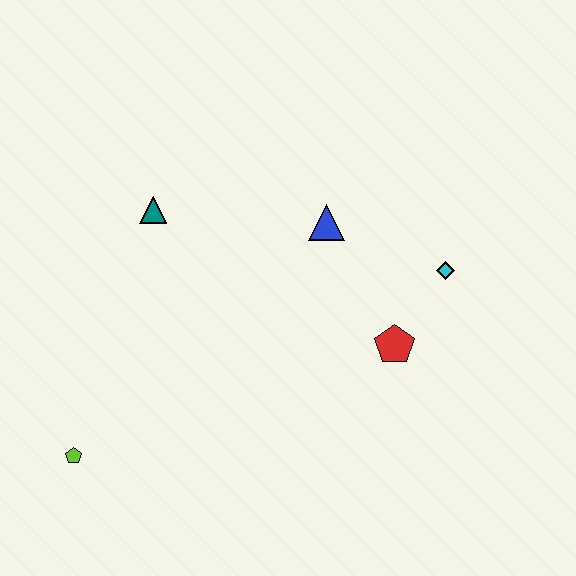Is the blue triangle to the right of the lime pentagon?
Yes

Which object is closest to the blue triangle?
The cyan diamond is closest to the blue triangle.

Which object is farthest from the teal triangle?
The cyan diamond is farthest from the teal triangle.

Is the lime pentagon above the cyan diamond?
No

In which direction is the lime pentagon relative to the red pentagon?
The lime pentagon is to the left of the red pentagon.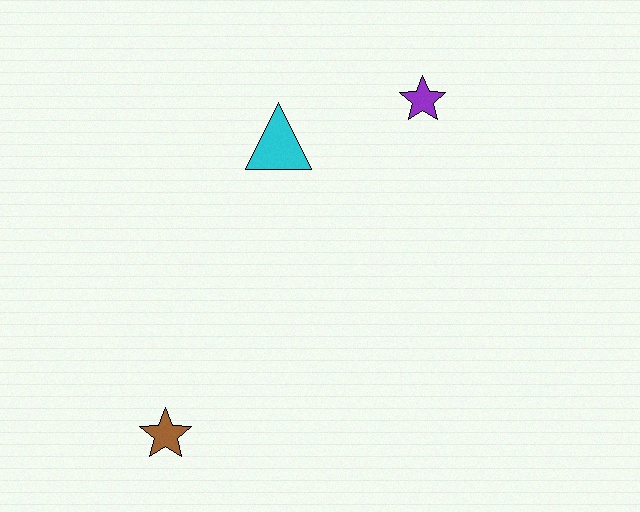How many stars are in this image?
There are 2 stars.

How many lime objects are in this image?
There are no lime objects.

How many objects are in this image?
There are 3 objects.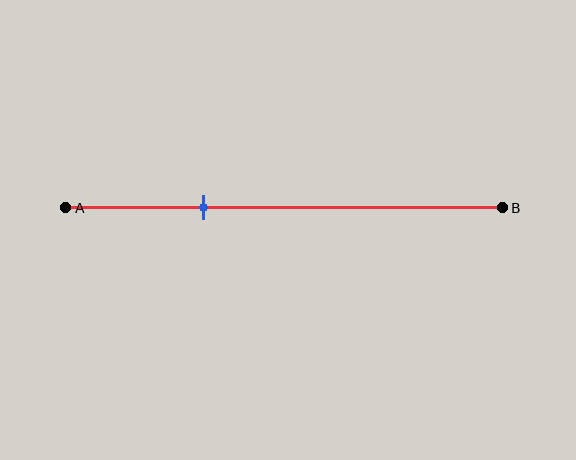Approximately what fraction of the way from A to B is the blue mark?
The blue mark is approximately 30% of the way from A to B.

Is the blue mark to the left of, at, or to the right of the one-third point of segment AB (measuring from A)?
The blue mark is approximately at the one-third point of segment AB.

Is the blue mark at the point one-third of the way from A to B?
Yes, the mark is approximately at the one-third point.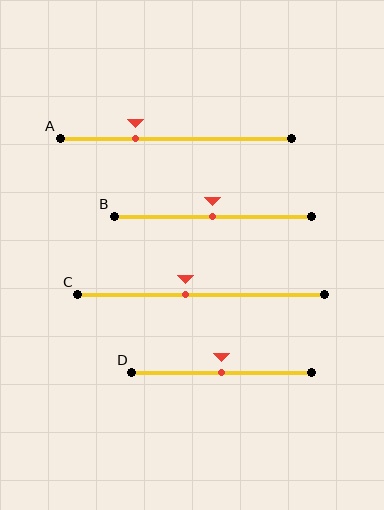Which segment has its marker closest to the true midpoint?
Segment B has its marker closest to the true midpoint.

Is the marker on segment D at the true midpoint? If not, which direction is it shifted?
Yes, the marker on segment D is at the true midpoint.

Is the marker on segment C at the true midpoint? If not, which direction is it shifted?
No, the marker on segment C is shifted to the left by about 6% of the segment length.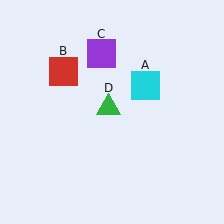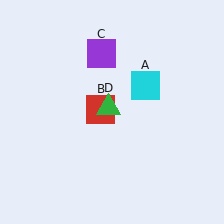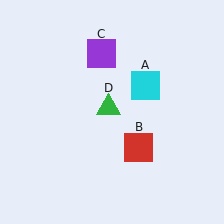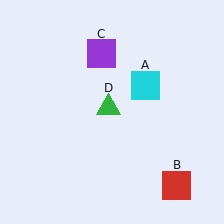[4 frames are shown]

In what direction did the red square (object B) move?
The red square (object B) moved down and to the right.